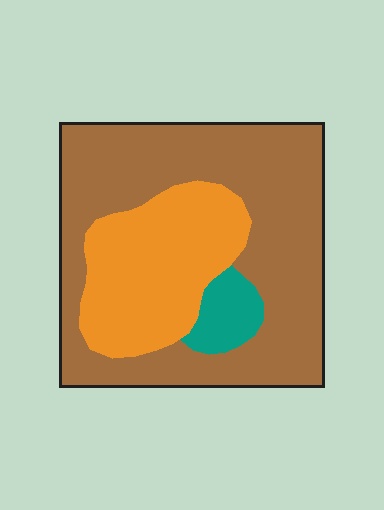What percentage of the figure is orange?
Orange takes up between a quarter and a half of the figure.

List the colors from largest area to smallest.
From largest to smallest: brown, orange, teal.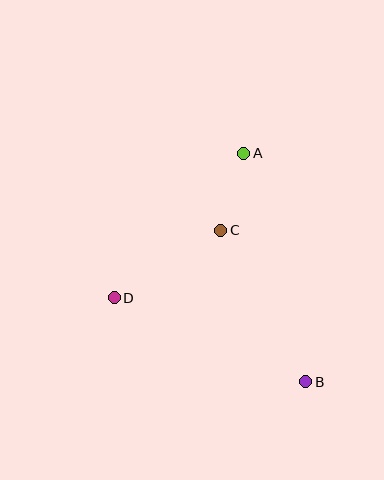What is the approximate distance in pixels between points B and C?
The distance between B and C is approximately 174 pixels.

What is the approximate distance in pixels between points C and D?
The distance between C and D is approximately 126 pixels.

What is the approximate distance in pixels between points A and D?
The distance between A and D is approximately 194 pixels.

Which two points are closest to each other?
Points A and C are closest to each other.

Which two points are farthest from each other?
Points A and B are farthest from each other.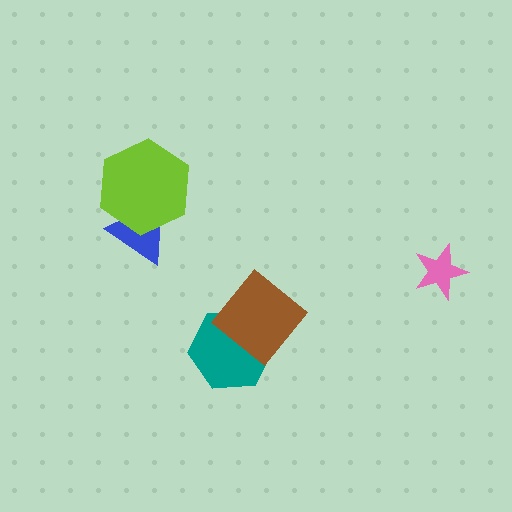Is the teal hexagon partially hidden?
Yes, it is partially covered by another shape.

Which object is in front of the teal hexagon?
The brown diamond is in front of the teal hexagon.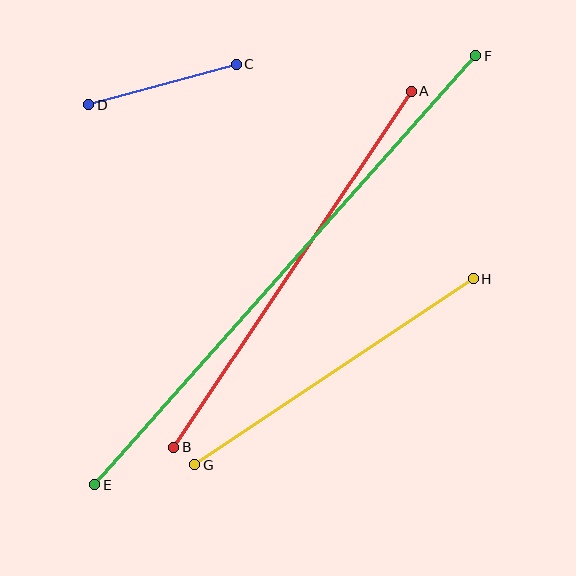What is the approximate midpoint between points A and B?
The midpoint is at approximately (292, 269) pixels.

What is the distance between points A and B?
The distance is approximately 428 pixels.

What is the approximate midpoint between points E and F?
The midpoint is at approximately (285, 270) pixels.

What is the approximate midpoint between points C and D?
The midpoint is at approximately (163, 84) pixels.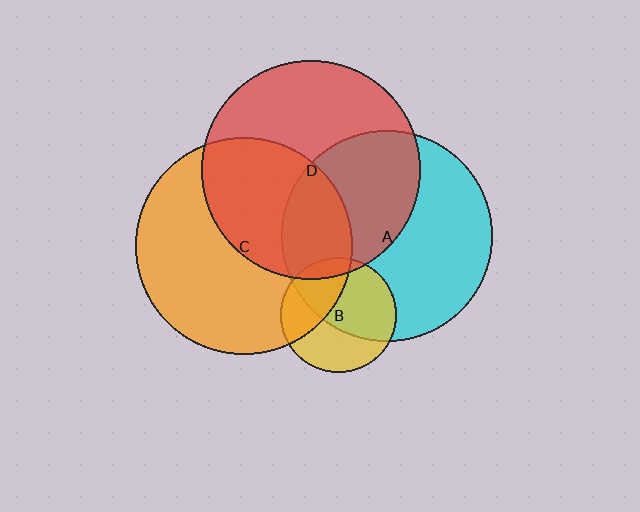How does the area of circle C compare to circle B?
Approximately 3.5 times.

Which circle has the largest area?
Circle D (red).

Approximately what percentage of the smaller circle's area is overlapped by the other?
Approximately 10%.